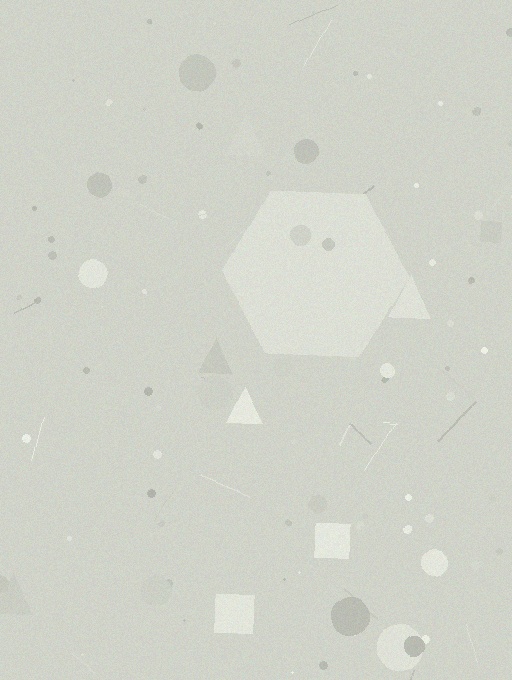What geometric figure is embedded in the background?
A hexagon is embedded in the background.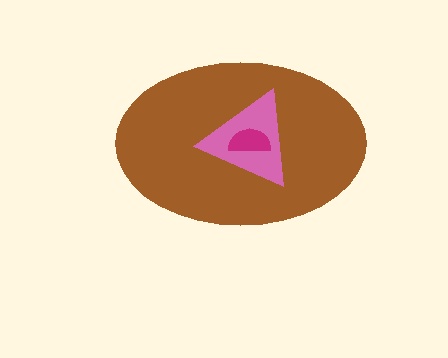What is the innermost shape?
The magenta semicircle.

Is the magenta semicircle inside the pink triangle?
Yes.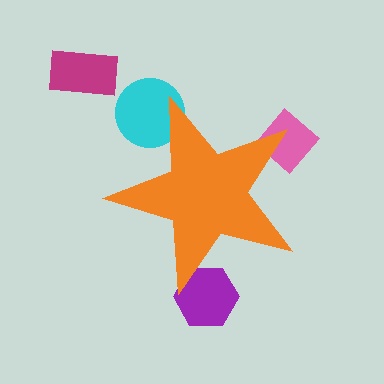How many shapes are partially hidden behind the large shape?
3 shapes are partially hidden.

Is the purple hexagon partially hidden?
Yes, the purple hexagon is partially hidden behind the orange star.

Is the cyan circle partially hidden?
Yes, the cyan circle is partially hidden behind the orange star.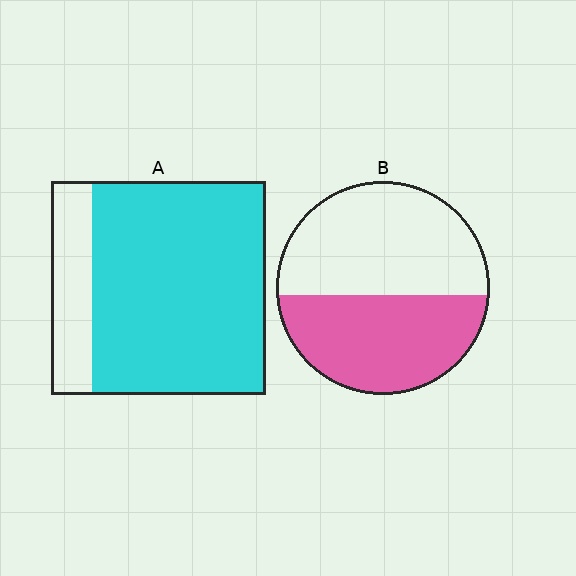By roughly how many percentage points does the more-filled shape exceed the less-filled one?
By roughly 35 percentage points (A over B).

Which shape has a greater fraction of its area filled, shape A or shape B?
Shape A.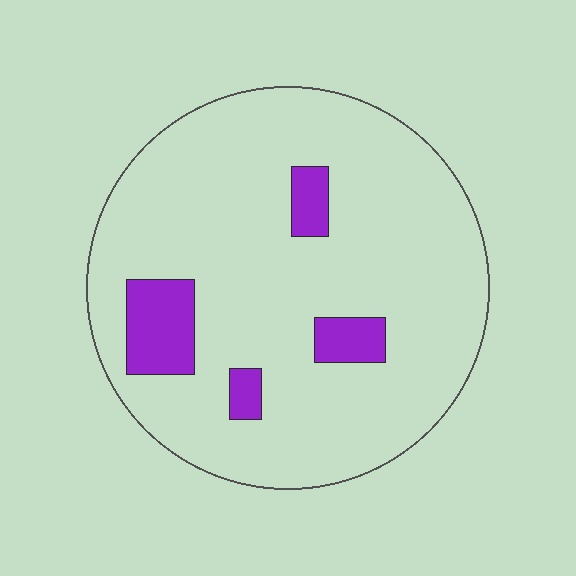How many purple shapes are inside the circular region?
4.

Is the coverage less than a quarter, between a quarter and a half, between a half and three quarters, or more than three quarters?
Less than a quarter.